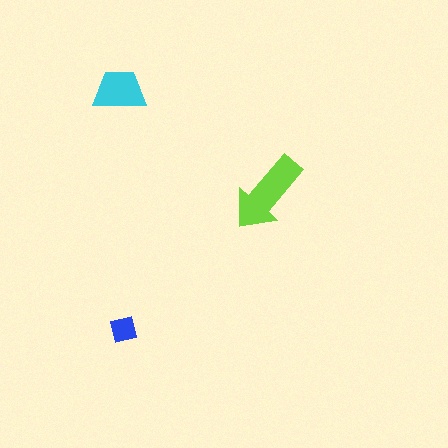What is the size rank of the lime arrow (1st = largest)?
1st.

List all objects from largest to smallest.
The lime arrow, the cyan trapezoid, the blue square.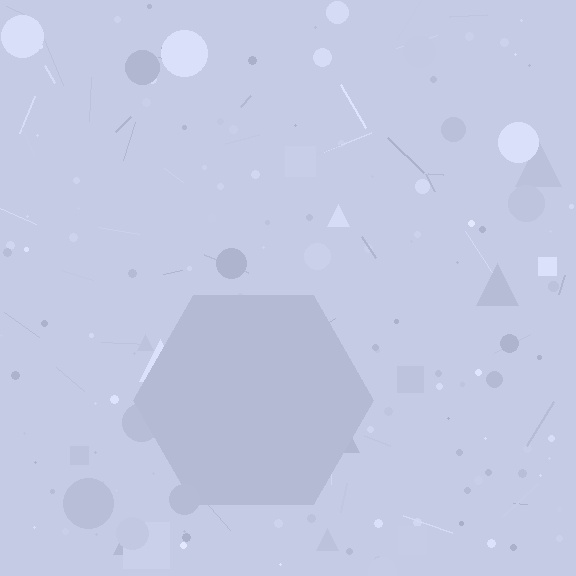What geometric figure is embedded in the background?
A hexagon is embedded in the background.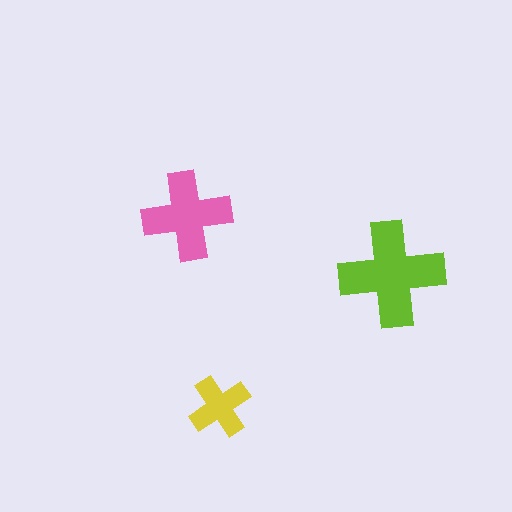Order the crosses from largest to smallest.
the lime one, the pink one, the yellow one.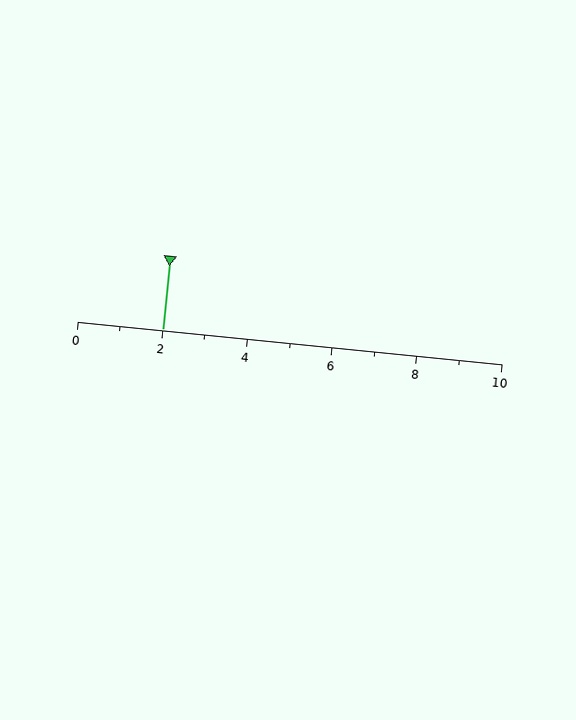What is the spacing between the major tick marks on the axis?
The major ticks are spaced 2 apart.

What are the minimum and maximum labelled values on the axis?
The axis runs from 0 to 10.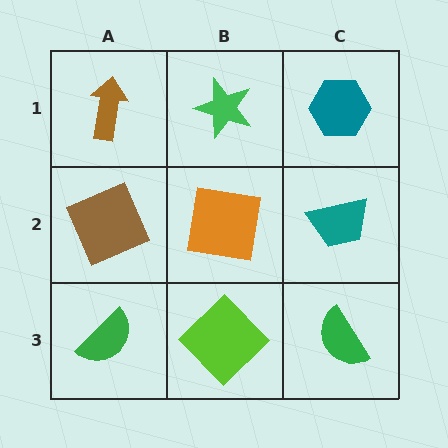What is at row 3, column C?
A green semicircle.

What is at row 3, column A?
A green semicircle.